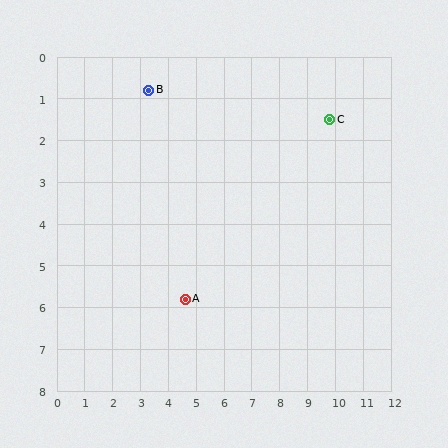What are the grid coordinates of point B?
Point B is at approximately (3.3, 0.8).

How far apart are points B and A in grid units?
Points B and A are about 5.2 grid units apart.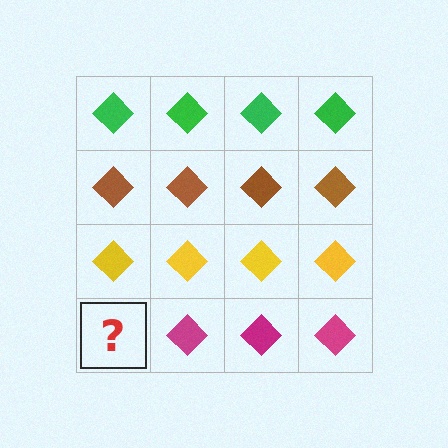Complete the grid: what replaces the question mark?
The question mark should be replaced with a magenta diamond.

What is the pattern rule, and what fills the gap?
The rule is that each row has a consistent color. The gap should be filled with a magenta diamond.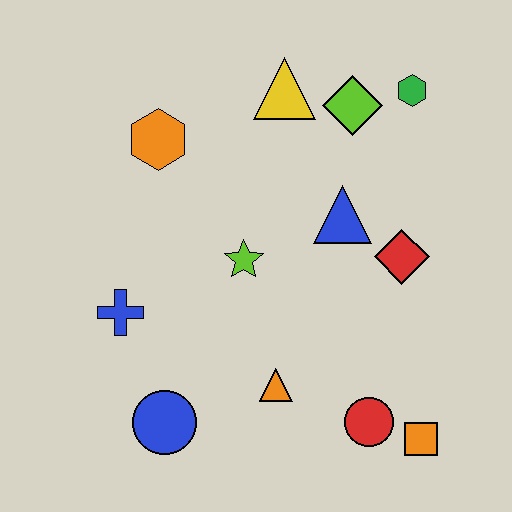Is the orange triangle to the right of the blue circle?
Yes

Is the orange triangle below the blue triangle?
Yes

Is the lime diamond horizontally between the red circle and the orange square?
No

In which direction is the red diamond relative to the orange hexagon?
The red diamond is to the right of the orange hexagon.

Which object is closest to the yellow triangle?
The lime diamond is closest to the yellow triangle.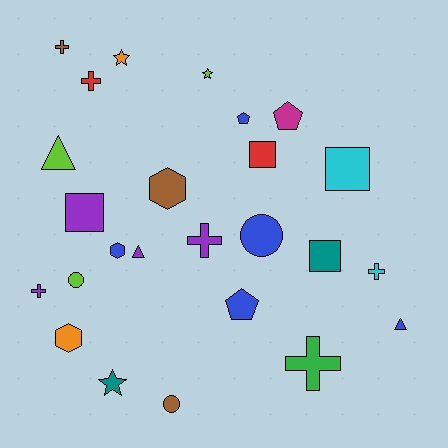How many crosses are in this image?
There are 6 crosses.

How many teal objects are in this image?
There are 2 teal objects.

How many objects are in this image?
There are 25 objects.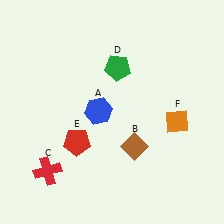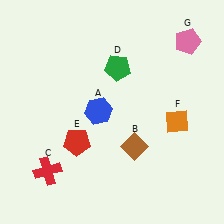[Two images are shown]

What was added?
A pink pentagon (G) was added in Image 2.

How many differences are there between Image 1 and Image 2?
There is 1 difference between the two images.